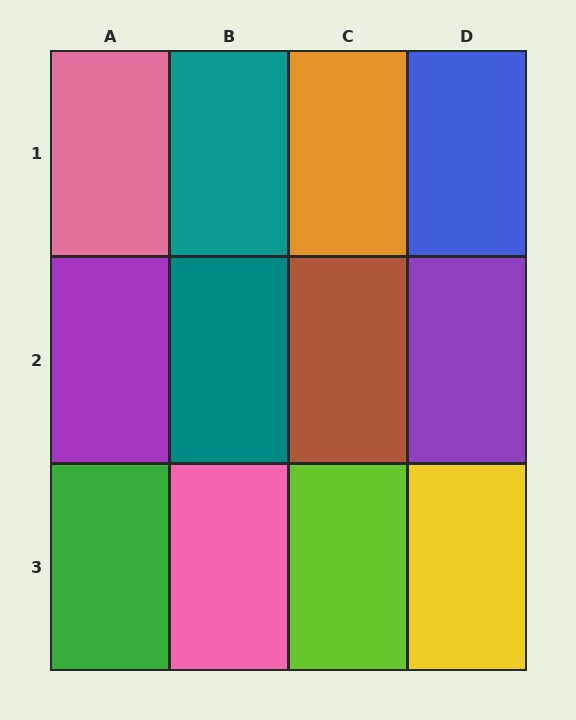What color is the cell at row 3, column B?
Pink.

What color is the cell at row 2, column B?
Teal.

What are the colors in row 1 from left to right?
Pink, teal, orange, blue.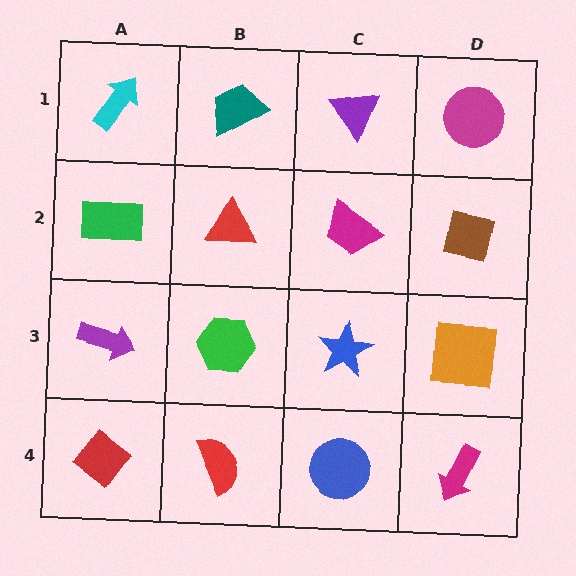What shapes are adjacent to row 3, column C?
A magenta trapezoid (row 2, column C), a blue circle (row 4, column C), a green hexagon (row 3, column B), an orange square (row 3, column D).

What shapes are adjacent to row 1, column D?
A brown square (row 2, column D), a purple triangle (row 1, column C).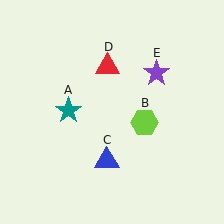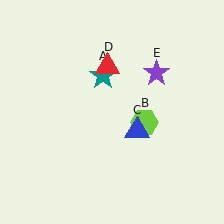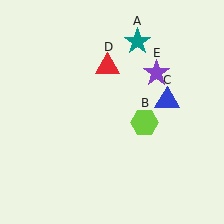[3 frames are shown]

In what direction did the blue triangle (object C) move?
The blue triangle (object C) moved up and to the right.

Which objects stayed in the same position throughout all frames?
Lime hexagon (object B) and red triangle (object D) and purple star (object E) remained stationary.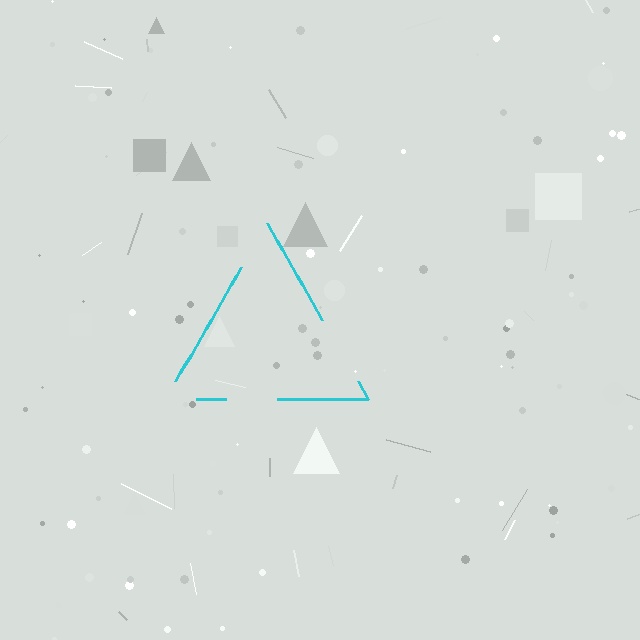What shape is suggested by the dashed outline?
The dashed outline suggests a triangle.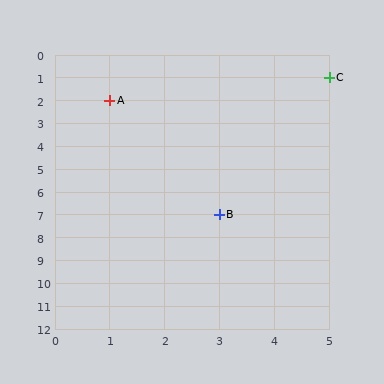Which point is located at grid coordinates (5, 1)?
Point C is at (5, 1).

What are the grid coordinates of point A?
Point A is at grid coordinates (1, 2).